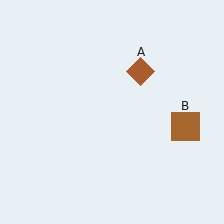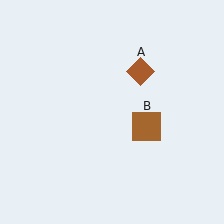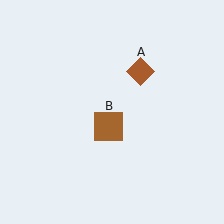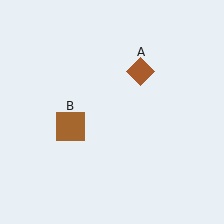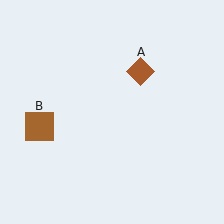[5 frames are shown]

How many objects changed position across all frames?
1 object changed position: brown square (object B).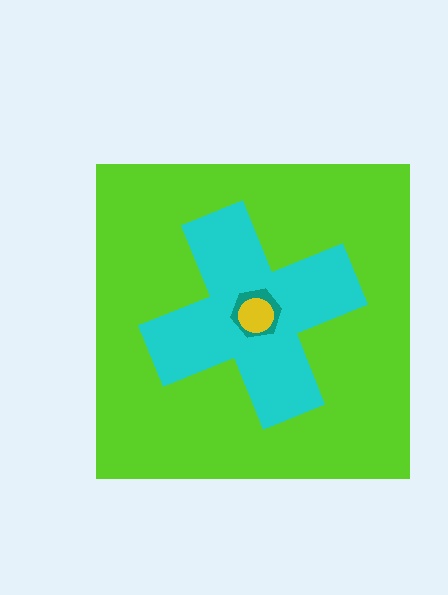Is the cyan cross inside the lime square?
Yes.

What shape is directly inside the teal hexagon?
The yellow circle.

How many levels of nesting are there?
4.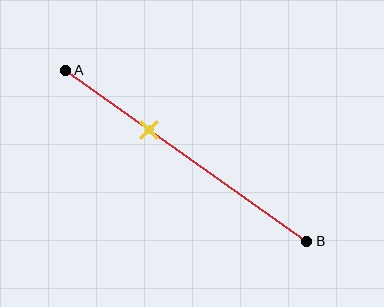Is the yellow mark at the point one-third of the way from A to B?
Yes, the mark is approximately at the one-third point.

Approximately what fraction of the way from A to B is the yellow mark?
The yellow mark is approximately 35% of the way from A to B.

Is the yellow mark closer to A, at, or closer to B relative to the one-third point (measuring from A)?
The yellow mark is approximately at the one-third point of segment AB.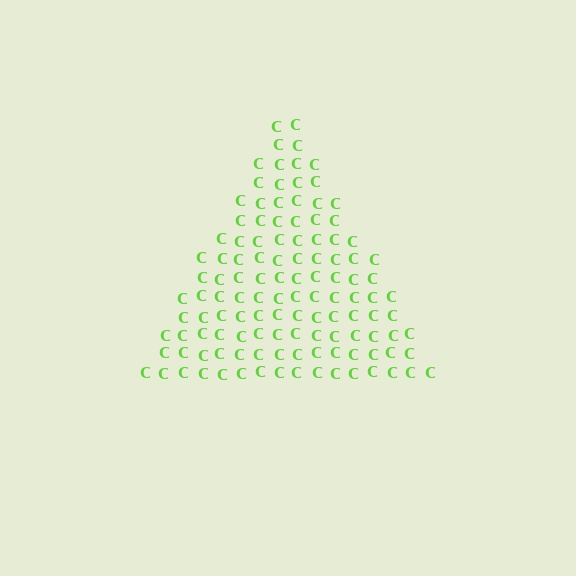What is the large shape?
The large shape is a triangle.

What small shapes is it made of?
It is made of small letter C's.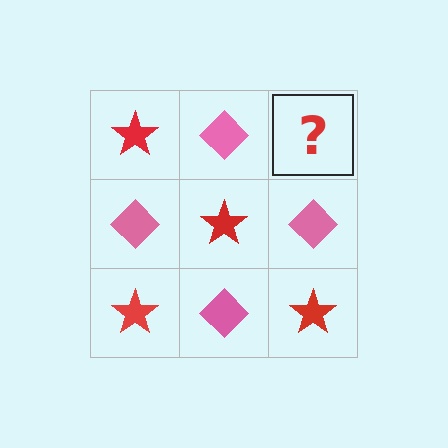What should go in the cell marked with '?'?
The missing cell should contain a red star.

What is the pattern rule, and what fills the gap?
The rule is that it alternates red star and pink diamond in a checkerboard pattern. The gap should be filled with a red star.